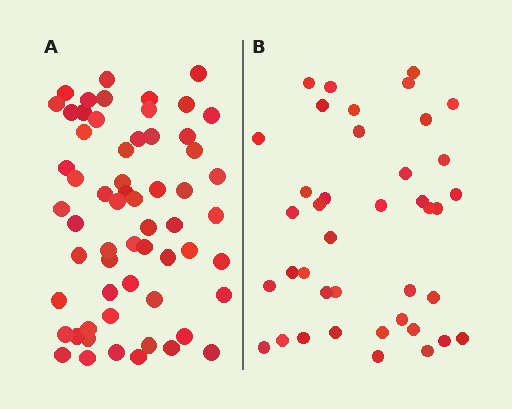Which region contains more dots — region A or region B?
Region A (the left region) has more dots.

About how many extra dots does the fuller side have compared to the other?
Region A has approximately 20 more dots than region B.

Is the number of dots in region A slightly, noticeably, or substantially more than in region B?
Region A has substantially more. The ratio is roughly 1.5 to 1.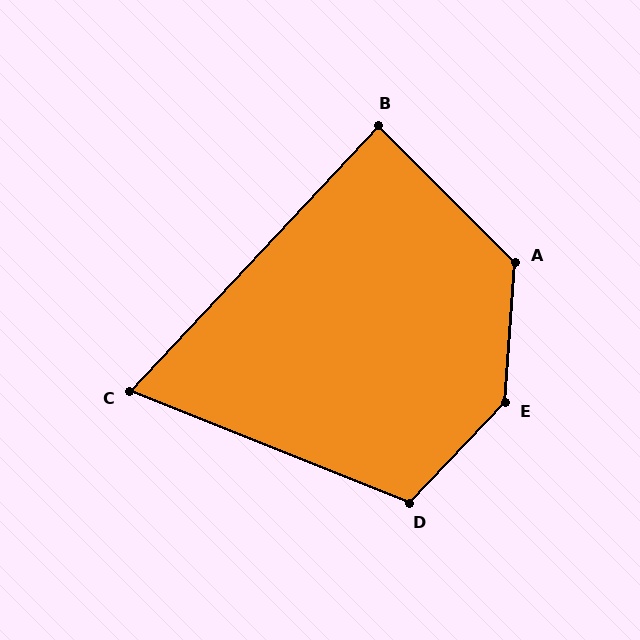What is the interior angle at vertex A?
Approximately 131 degrees (obtuse).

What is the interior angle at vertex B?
Approximately 88 degrees (approximately right).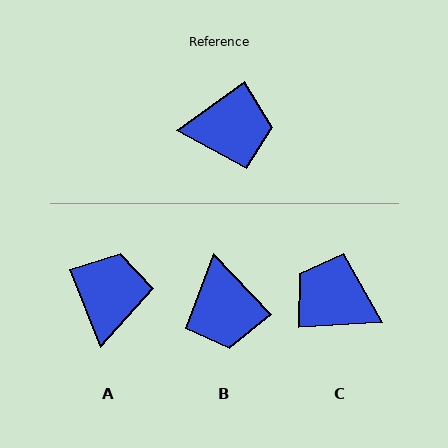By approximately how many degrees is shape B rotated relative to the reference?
Approximately 82 degrees clockwise.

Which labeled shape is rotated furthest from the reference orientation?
C, about 148 degrees away.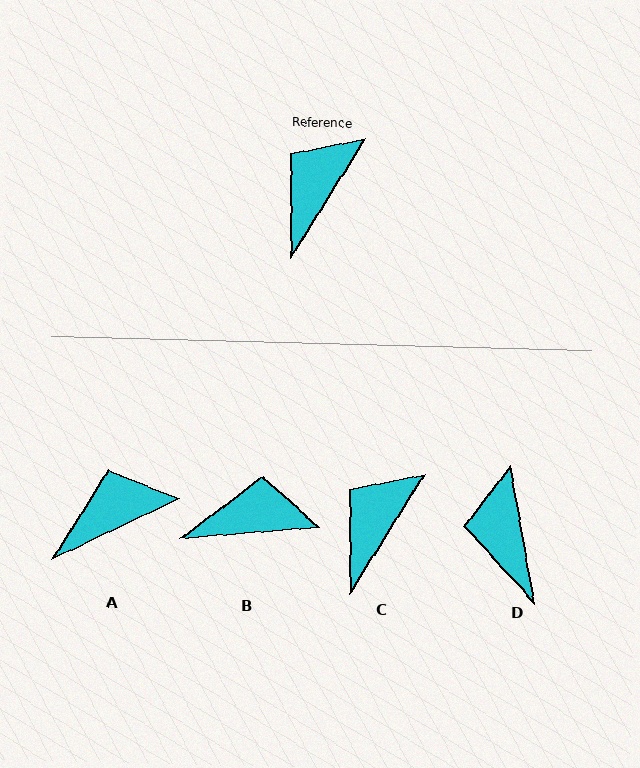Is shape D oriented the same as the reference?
No, it is off by about 42 degrees.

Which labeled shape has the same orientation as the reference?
C.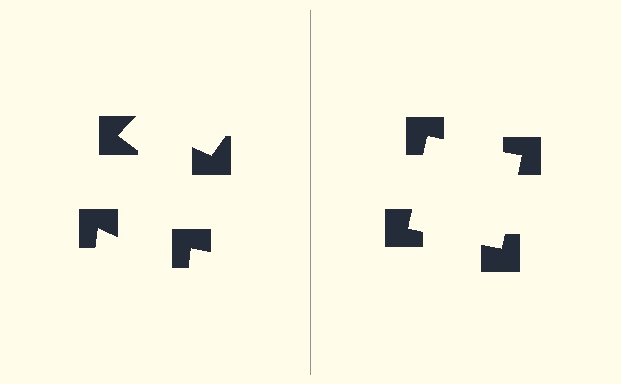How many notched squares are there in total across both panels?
8 — 4 on each side.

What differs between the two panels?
The notched squares are positioned identically on both sides; only the wedge orientations differ. On the right they align to a square; on the left they are misaligned.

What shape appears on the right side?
An illusory square.